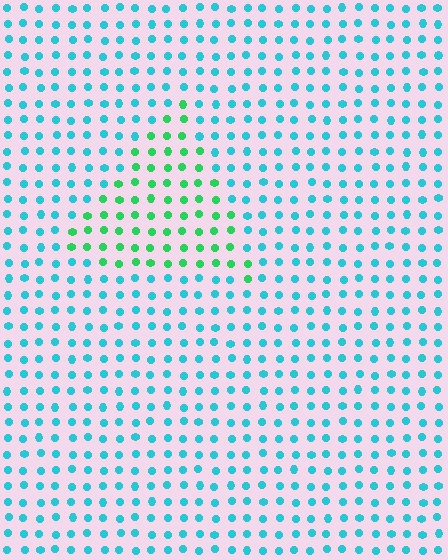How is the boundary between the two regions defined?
The boundary is defined purely by a slight shift in hue (about 46 degrees). Spacing, size, and orientation are identical on both sides.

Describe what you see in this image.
The image is filled with small cyan elements in a uniform arrangement. A triangle-shaped region is visible where the elements are tinted to a slightly different hue, forming a subtle color boundary.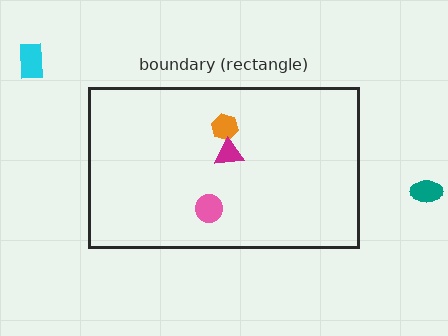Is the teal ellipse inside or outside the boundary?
Outside.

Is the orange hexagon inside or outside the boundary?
Inside.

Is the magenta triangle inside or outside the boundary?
Inside.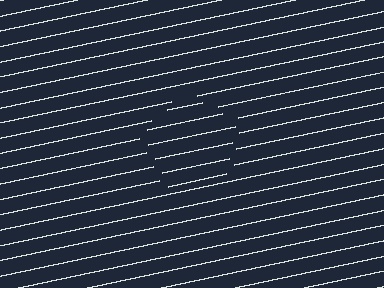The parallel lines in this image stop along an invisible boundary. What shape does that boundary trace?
An illusory pentagon. The interior of the shape contains the same grating, shifted by half a period — the contour is defined by the phase discontinuity where line-ends from the inner and outer gratings abut.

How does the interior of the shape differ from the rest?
The interior of the shape contains the same grating, shifted by half a period — the contour is defined by the phase discontinuity where line-ends from the inner and outer gratings abut.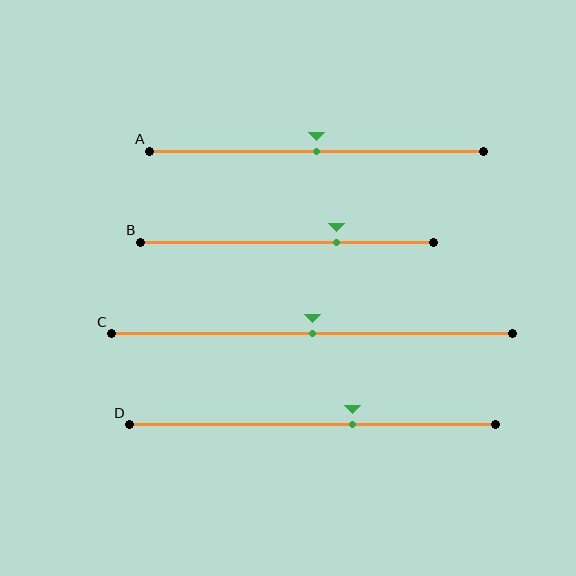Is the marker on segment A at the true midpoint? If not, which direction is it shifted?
Yes, the marker on segment A is at the true midpoint.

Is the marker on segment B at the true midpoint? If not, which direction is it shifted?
No, the marker on segment B is shifted to the right by about 17% of the segment length.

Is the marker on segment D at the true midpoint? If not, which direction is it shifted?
No, the marker on segment D is shifted to the right by about 11% of the segment length.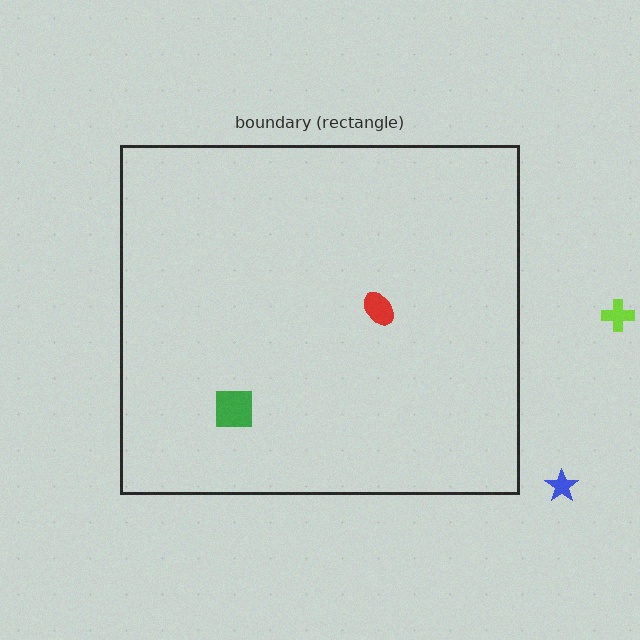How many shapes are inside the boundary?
2 inside, 2 outside.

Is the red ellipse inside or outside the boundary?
Inside.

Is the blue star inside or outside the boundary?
Outside.